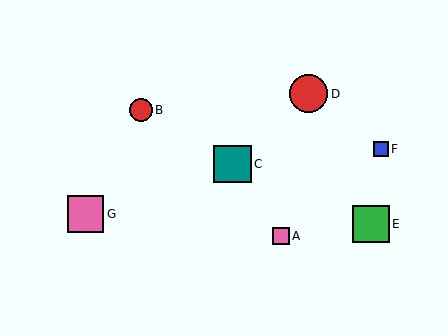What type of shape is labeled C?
Shape C is a teal square.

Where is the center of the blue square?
The center of the blue square is at (381, 149).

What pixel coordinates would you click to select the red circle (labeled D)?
Click at (309, 94) to select the red circle D.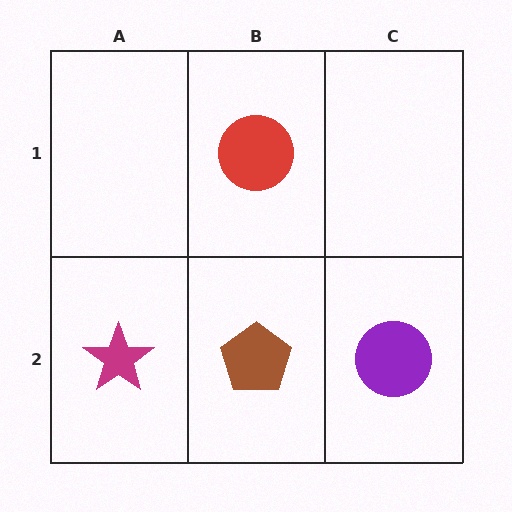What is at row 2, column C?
A purple circle.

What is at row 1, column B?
A red circle.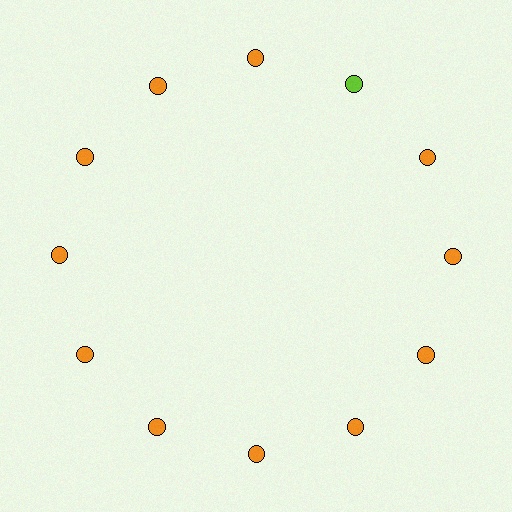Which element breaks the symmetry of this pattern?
The lime circle at roughly the 1 o'clock position breaks the symmetry. All other shapes are orange circles.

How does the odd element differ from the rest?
It has a different color: lime instead of orange.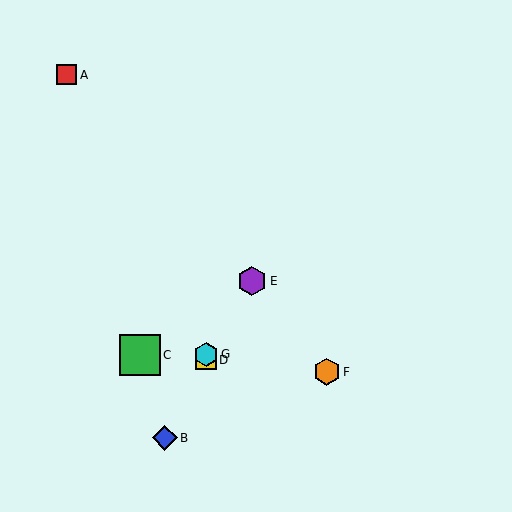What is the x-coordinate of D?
Object D is at x≈206.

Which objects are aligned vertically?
Objects D, G are aligned vertically.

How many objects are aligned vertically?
2 objects (D, G) are aligned vertically.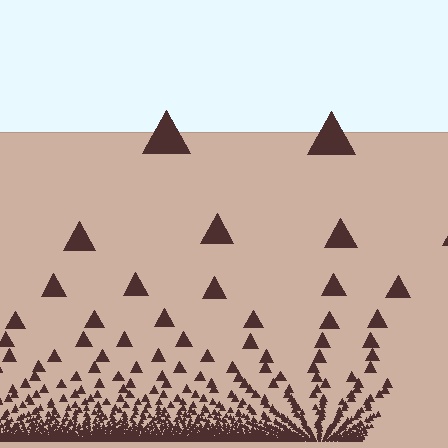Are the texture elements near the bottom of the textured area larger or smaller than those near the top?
Smaller. The gradient is inverted — elements near the bottom are smaller and denser.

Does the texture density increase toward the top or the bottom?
Density increases toward the bottom.